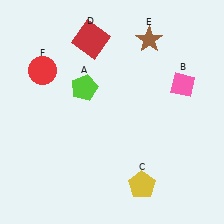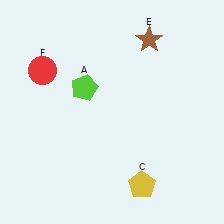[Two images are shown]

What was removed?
The red square (D), the pink diamond (B) were removed in Image 2.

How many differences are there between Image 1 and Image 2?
There are 2 differences between the two images.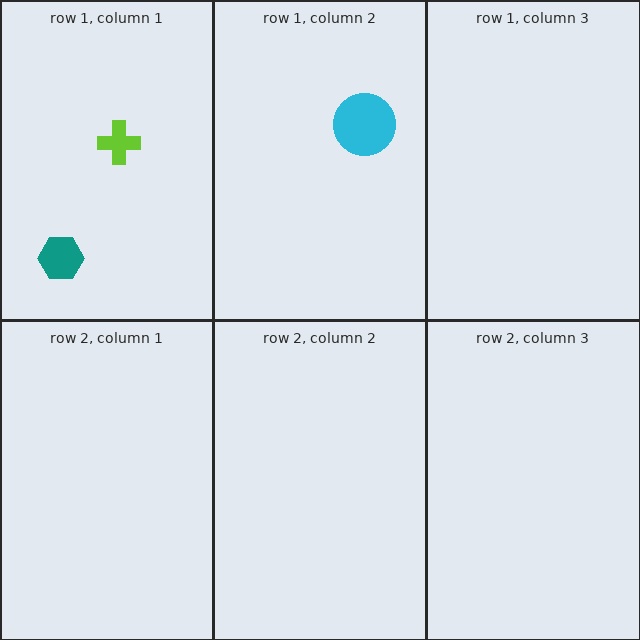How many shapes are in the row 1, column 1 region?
2.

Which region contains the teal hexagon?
The row 1, column 1 region.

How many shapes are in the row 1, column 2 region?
1.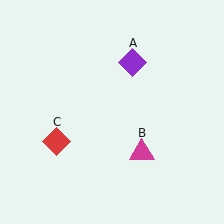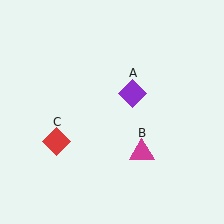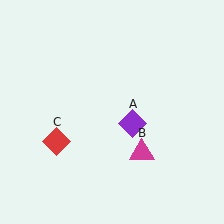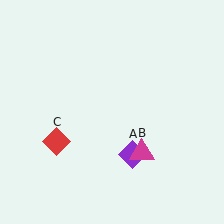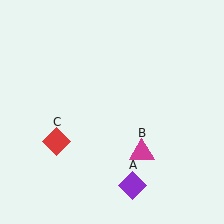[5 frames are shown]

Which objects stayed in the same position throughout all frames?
Magenta triangle (object B) and red diamond (object C) remained stationary.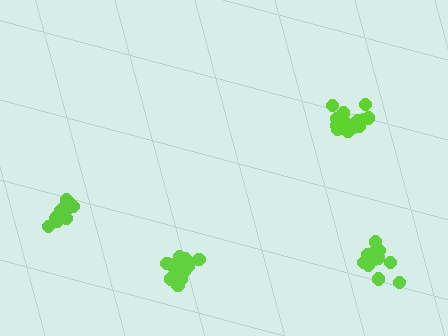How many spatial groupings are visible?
There are 4 spatial groupings.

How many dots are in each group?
Group 1: 17 dots, Group 2: 13 dots, Group 3: 12 dots, Group 4: 16 dots (58 total).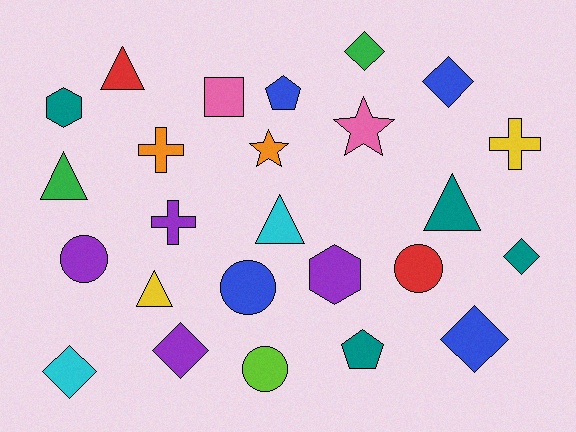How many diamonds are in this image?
There are 6 diamonds.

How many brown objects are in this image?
There are no brown objects.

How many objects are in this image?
There are 25 objects.